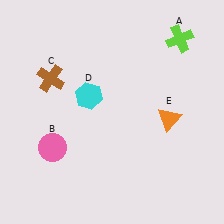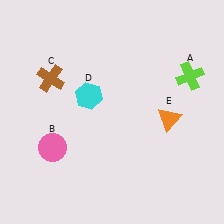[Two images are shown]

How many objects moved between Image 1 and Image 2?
1 object moved between the two images.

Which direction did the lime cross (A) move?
The lime cross (A) moved down.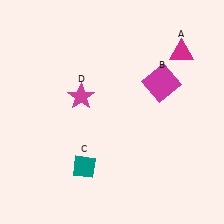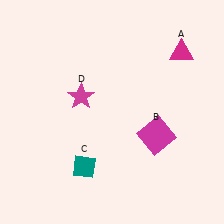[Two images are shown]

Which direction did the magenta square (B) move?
The magenta square (B) moved down.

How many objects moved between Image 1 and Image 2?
1 object moved between the two images.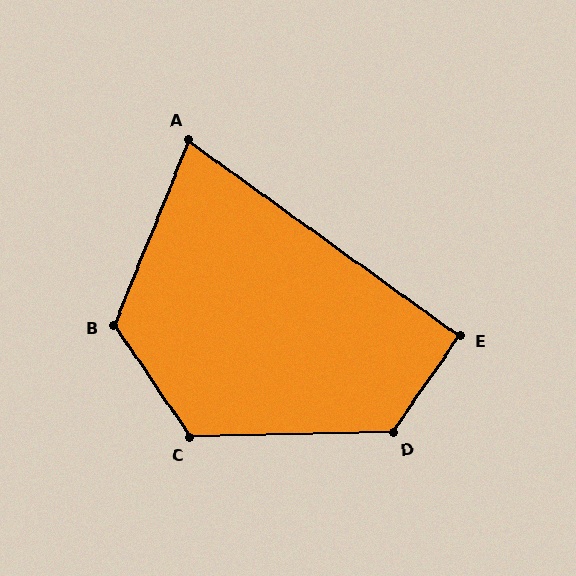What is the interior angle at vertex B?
Approximately 124 degrees (obtuse).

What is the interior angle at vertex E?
Approximately 91 degrees (approximately right).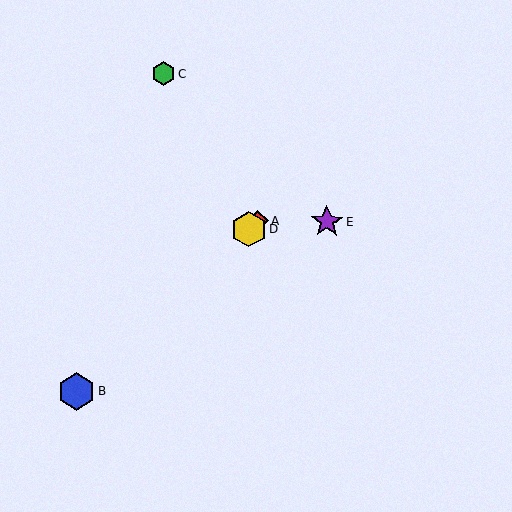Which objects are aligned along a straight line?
Objects A, B, D are aligned along a straight line.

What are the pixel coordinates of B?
Object B is at (77, 391).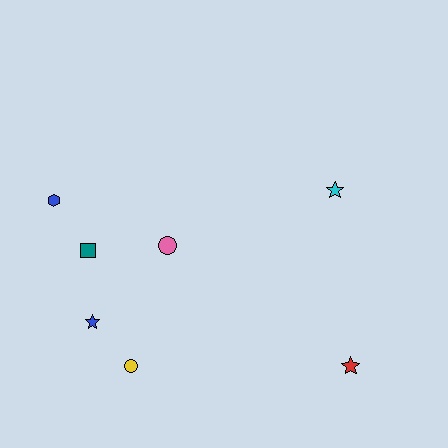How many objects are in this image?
There are 7 objects.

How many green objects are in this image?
There are no green objects.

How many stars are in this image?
There are 3 stars.